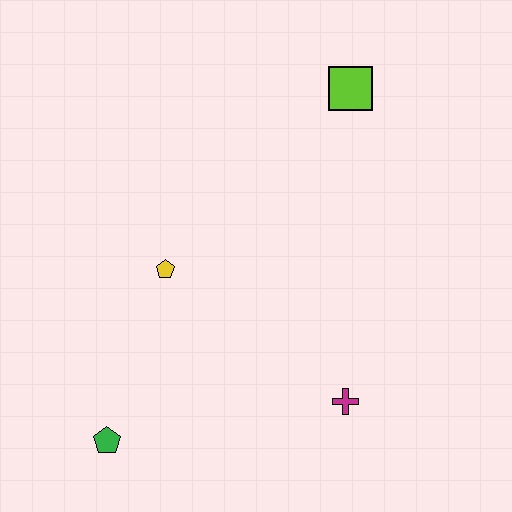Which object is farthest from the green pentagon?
The lime square is farthest from the green pentagon.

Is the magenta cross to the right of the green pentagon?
Yes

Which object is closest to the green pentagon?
The yellow pentagon is closest to the green pentagon.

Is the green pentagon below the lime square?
Yes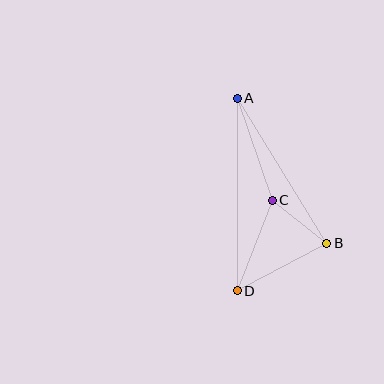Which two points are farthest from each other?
Points A and D are farthest from each other.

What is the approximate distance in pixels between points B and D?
The distance between B and D is approximately 101 pixels.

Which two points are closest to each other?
Points B and C are closest to each other.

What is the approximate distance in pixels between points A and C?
The distance between A and C is approximately 108 pixels.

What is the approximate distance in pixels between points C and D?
The distance between C and D is approximately 97 pixels.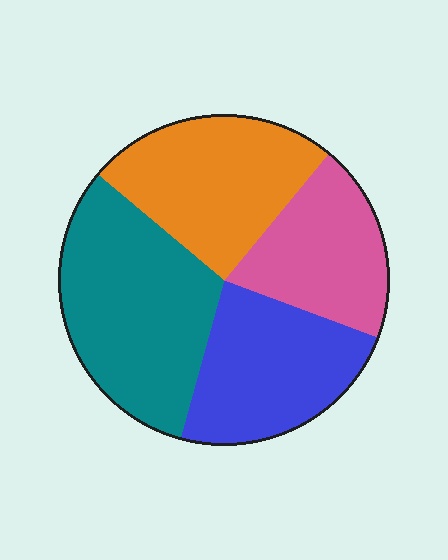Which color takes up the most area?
Teal, at roughly 30%.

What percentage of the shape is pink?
Pink takes up about one fifth (1/5) of the shape.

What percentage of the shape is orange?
Orange takes up about one quarter (1/4) of the shape.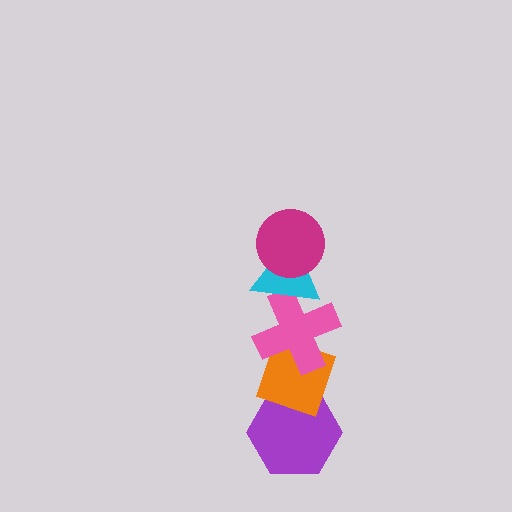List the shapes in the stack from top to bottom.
From top to bottom: the magenta circle, the cyan triangle, the pink cross, the orange diamond, the purple hexagon.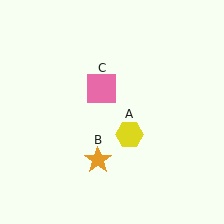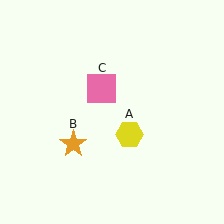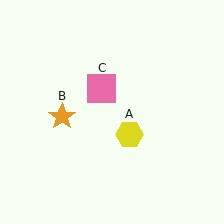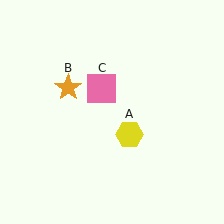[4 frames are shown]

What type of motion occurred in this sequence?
The orange star (object B) rotated clockwise around the center of the scene.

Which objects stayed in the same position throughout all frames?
Yellow hexagon (object A) and pink square (object C) remained stationary.